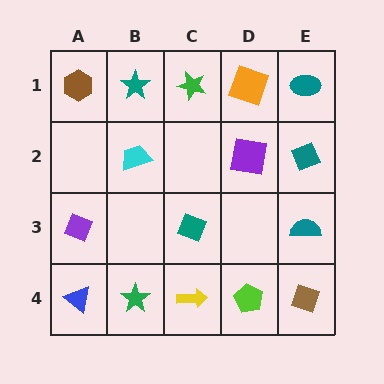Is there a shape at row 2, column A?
No, that cell is empty.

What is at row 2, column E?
A teal diamond.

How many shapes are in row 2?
3 shapes.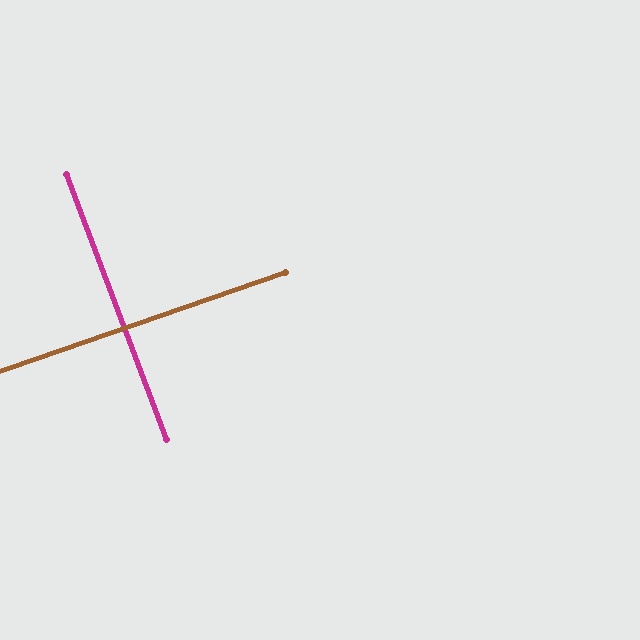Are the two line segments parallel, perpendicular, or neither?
Perpendicular — they meet at approximately 88°.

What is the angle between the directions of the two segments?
Approximately 88 degrees.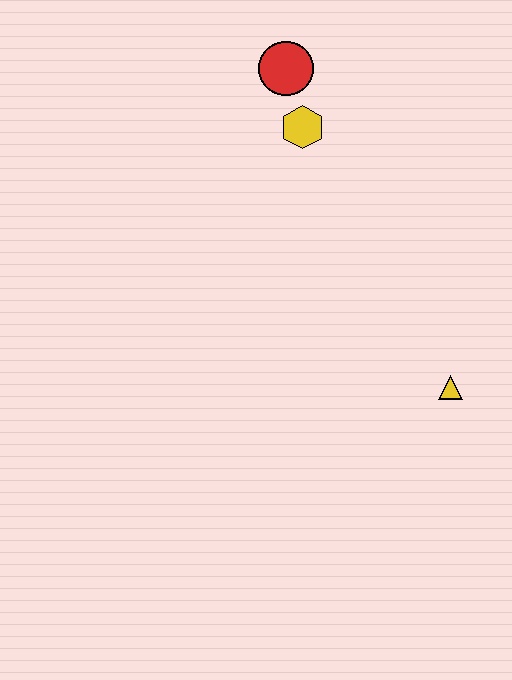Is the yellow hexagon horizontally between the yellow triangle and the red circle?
Yes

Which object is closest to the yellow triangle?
The yellow hexagon is closest to the yellow triangle.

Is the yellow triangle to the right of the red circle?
Yes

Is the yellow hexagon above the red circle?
No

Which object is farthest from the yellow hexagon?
The yellow triangle is farthest from the yellow hexagon.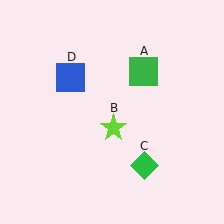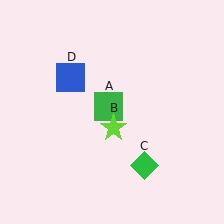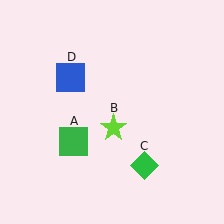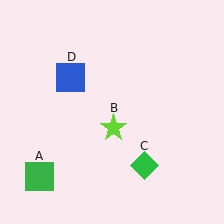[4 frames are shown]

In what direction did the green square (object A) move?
The green square (object A) moved down and to the left.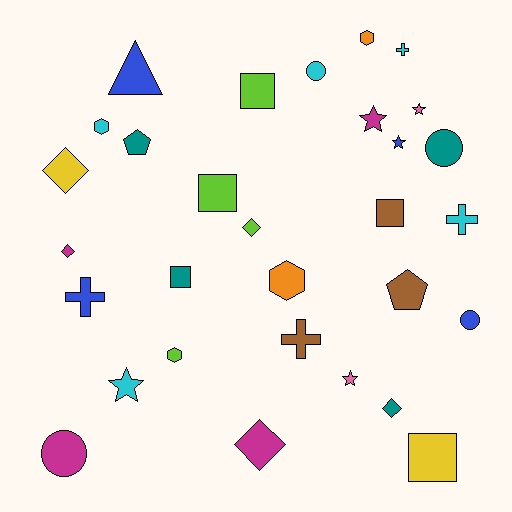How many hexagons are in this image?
There are 4 hexagons.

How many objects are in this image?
There are 30 objects.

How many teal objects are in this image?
There are 4 teal objects.